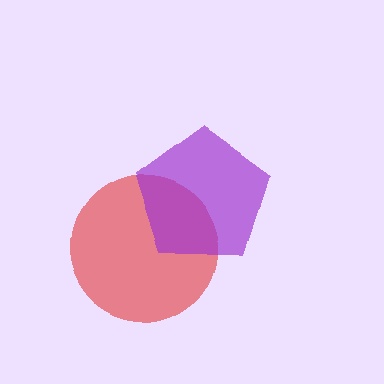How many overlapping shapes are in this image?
There are 2 overlapping shapes in the image.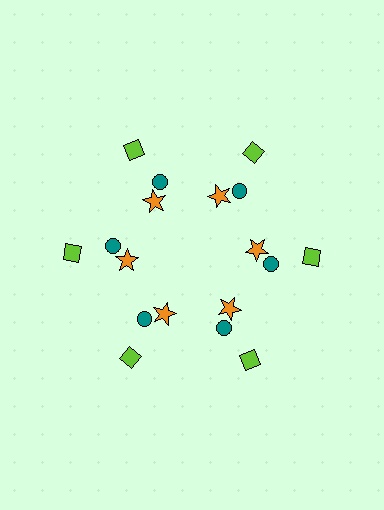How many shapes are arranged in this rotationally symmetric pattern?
There are 18 shapes, arranged in 6 groups of 3.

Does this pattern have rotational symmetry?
Yes, this pattern has 6-fold rotational symmetry. It looks the same after rotating 60 degrees around the center.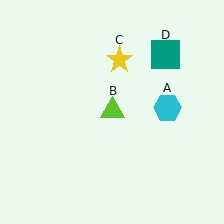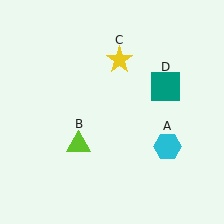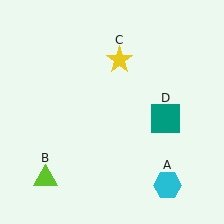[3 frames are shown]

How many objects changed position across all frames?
3 objects changed position: cyan hexagon (object A), lime triangle (object B), teal square (object D).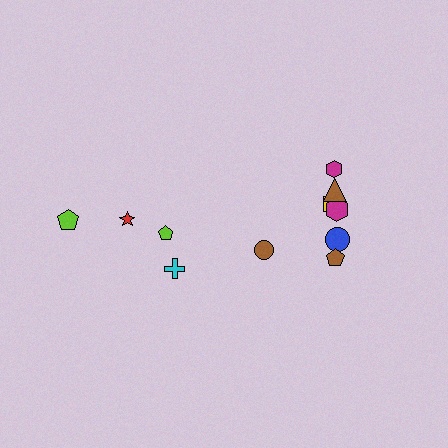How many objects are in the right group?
There are 7 objects.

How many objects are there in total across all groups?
There are 11 objects.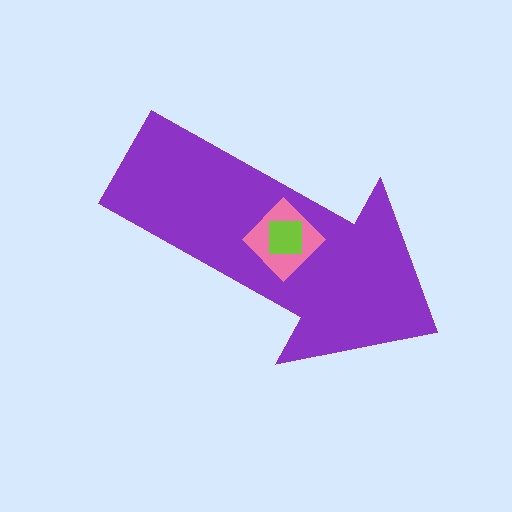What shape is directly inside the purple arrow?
The pink diamond.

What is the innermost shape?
The lime square.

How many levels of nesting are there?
3.